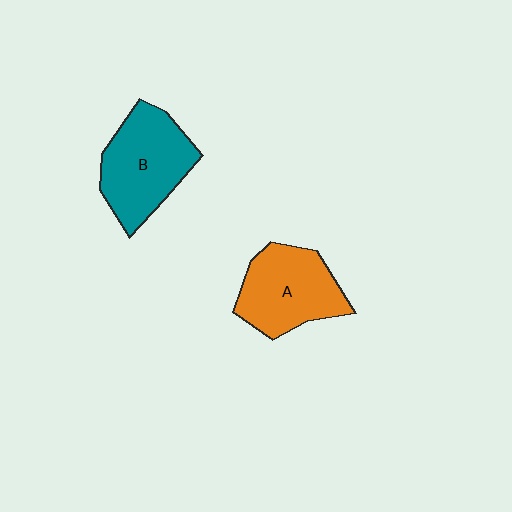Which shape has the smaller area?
Shape A (orange).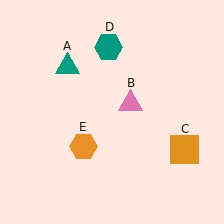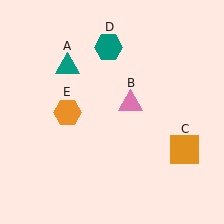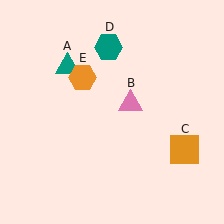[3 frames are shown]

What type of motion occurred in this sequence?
The orange hexagon (object E) rotated clockwise around the center of the scene.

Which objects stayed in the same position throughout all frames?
Teal triangle (object A) and pink triangle (object B) and orange square (object C) and teal hexagon (object D) remained stationary.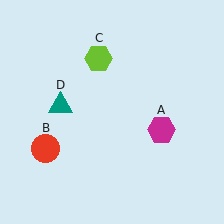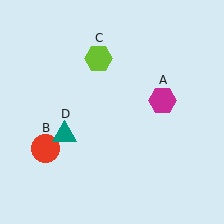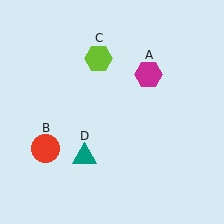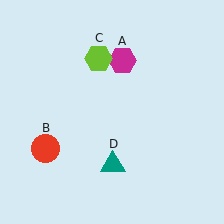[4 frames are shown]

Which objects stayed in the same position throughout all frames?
Red circle (object B) and lime hexagon (object C) remained stationary.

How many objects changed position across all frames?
2 objects changed position: magenta hexagon (object A), teal triangle (object D).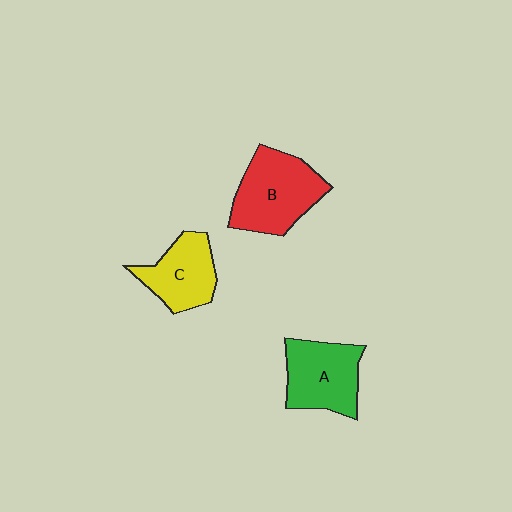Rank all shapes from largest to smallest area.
From largest to smallest: B (red), A (green), C (yellow).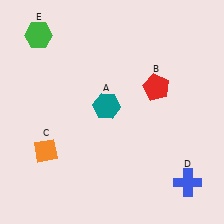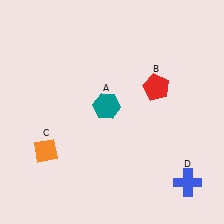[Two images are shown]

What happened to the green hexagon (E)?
The green hexagon (E) was removed in Image 2. It was in the top-left area of Image 1.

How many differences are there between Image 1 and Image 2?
There is 1 difference between the two images.